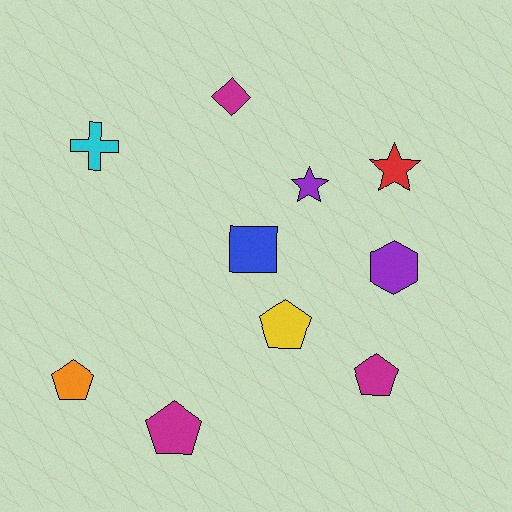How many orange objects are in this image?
There is 1 orange object.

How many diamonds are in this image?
There is 1 diamond.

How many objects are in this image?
There are 10 objects.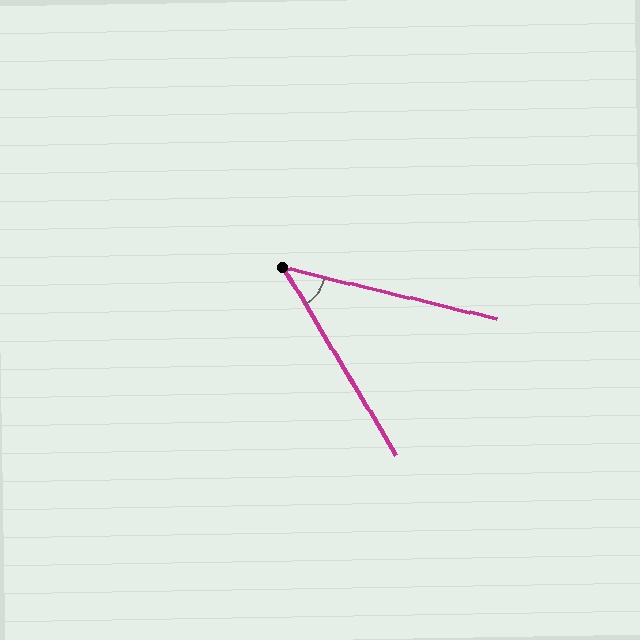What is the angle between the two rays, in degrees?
Approximately 46 degrees.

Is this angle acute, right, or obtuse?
It is acute.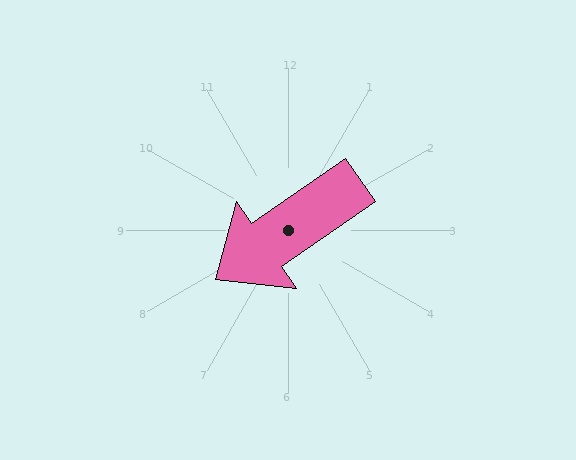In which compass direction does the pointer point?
Southwest.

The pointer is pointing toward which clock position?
Roughly 8 o'clock.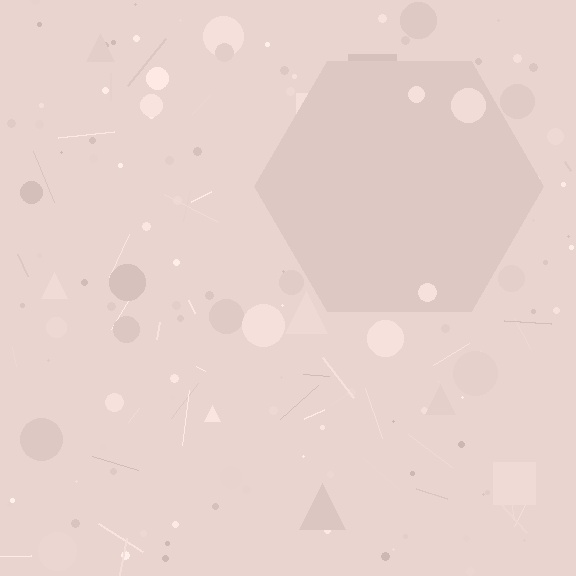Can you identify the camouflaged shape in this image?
The camouflaged shape is a hexagon.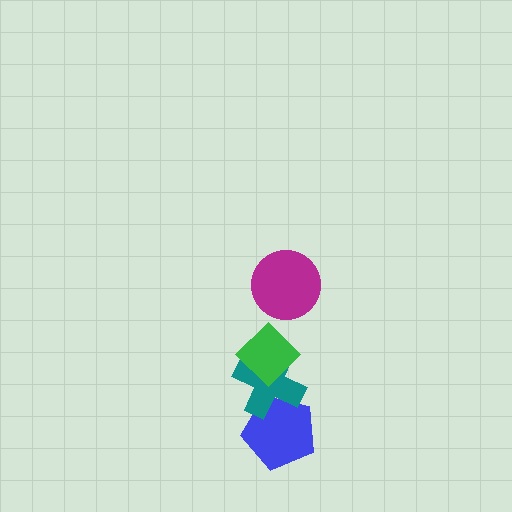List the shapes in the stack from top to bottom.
From top to bottom: the magenta circle, the green diamond, the teal cross, the blue pentagon.